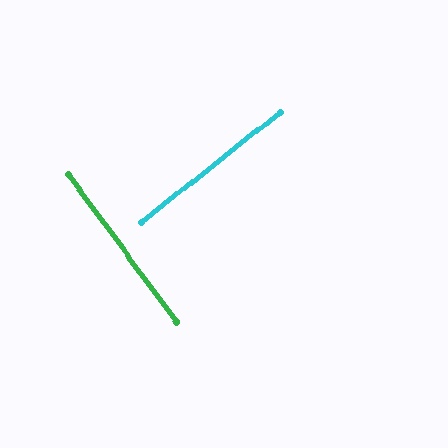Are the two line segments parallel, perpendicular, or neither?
Perpendicular — they meet at approximately 88°.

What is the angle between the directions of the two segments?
Approximately 88 degrees.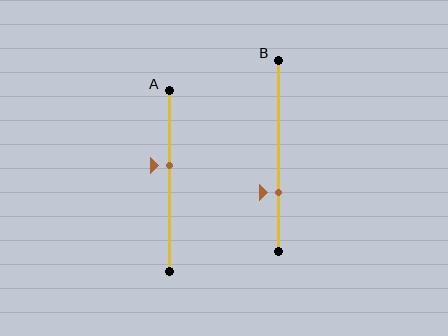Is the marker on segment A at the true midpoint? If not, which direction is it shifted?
No, the marker on segment A is shifted upward by about 8% of the segment length.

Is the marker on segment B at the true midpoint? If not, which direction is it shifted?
No, the marker on segment B is shifted downward by about 19% of the segment length.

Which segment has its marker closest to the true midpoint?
Segment A has its marker closest to the true midpoint.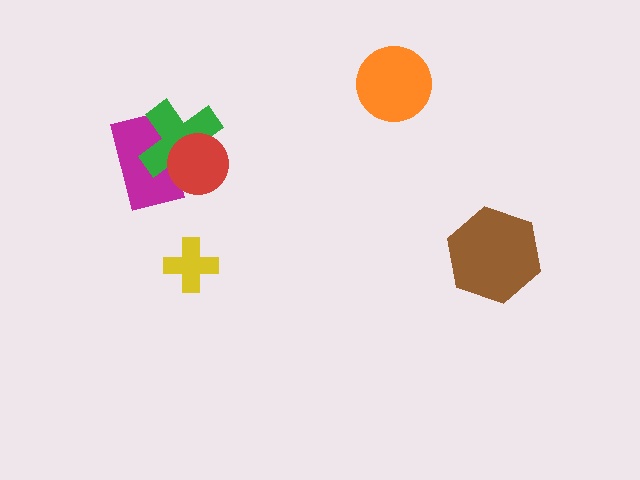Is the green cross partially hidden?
Yes, it is partially covered by another shape.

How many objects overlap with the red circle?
2 objects overlap with the red circle.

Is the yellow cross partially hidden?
No, no other shape covers it.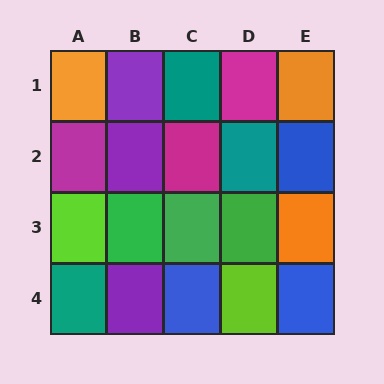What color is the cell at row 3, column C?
Green.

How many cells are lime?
2 cells are lime.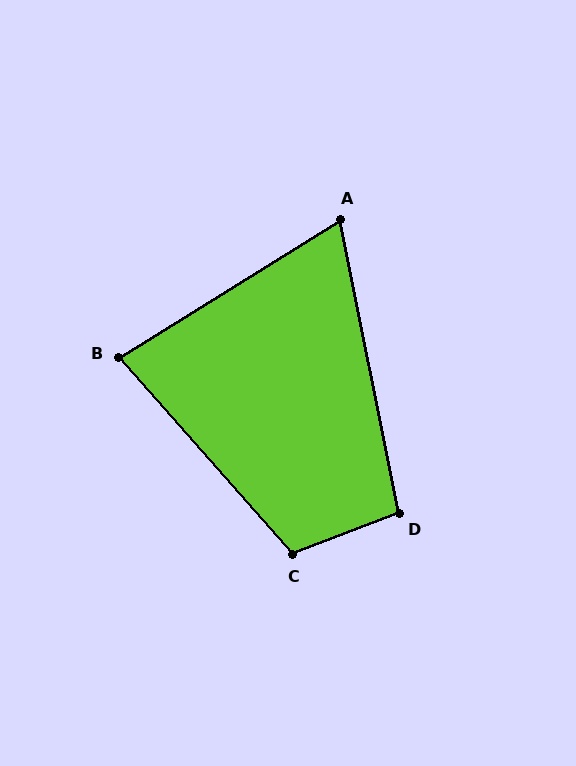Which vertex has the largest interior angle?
C, at approximately 110 degrees.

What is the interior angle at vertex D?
Approximately 100 degrees (obtuse).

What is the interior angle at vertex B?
Approximately 80 degrees (acute).